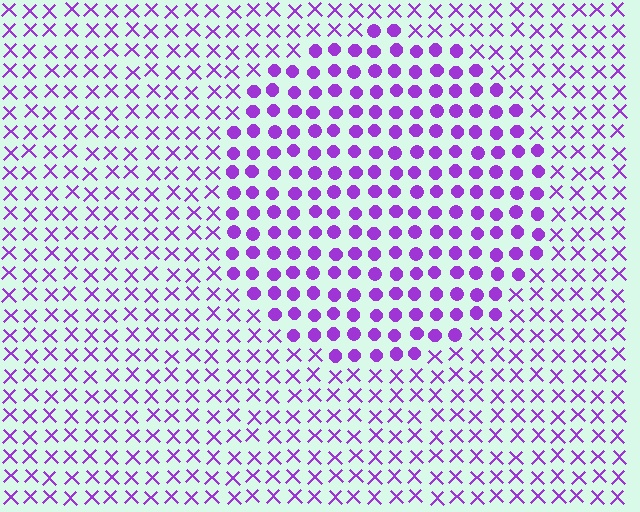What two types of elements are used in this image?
The image uses circles inside the circle region and X marks outside it.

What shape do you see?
I see a circle.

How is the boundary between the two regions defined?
The boundary is defined by a change in element shape: circles inside vs. X marks outside. All elements share the same color and spacing.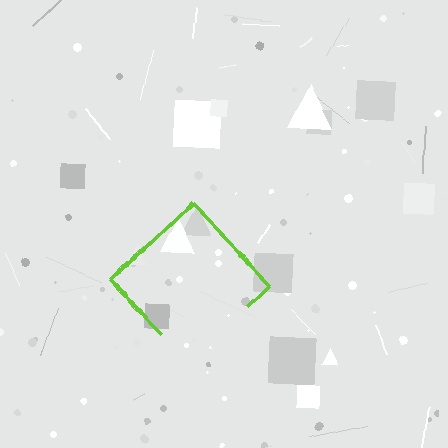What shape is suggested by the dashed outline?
The dashed outline suggests a diamond.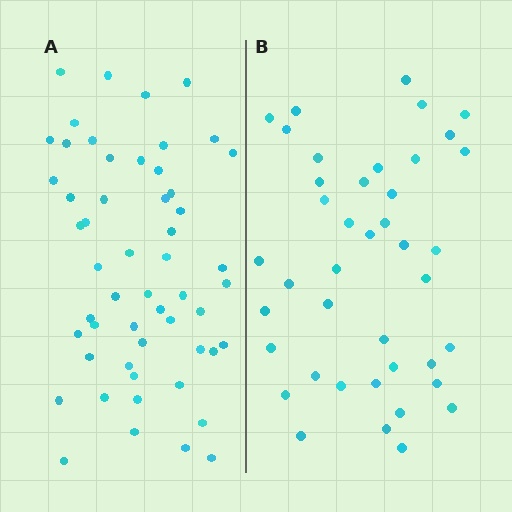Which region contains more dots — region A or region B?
Region A (the left region) has more dots.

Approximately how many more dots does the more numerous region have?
Region A has approximately 15 more dots than region B.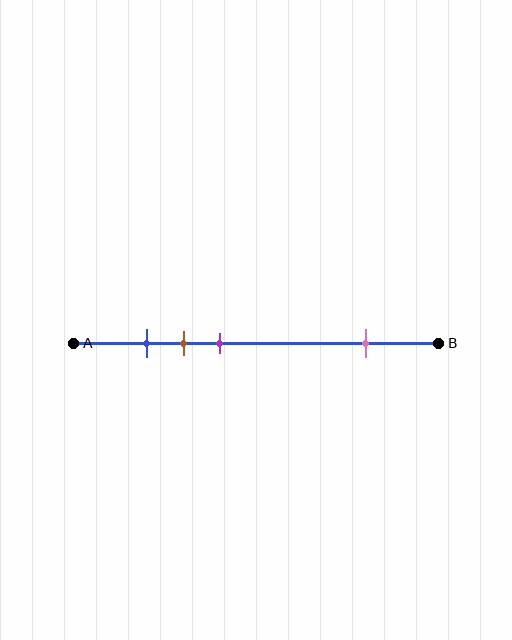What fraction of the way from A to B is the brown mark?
The brown mark is approximately 30% (0.3) of the way from A to B.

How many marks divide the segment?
There are 4 marks dividing the segment.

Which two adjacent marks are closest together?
The blue and brown marks are the closest adjacent pair.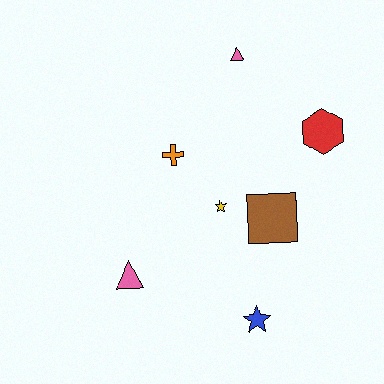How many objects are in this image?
There are 7 objects.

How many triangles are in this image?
There are 2 triangles.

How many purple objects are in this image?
There are no purple objects.